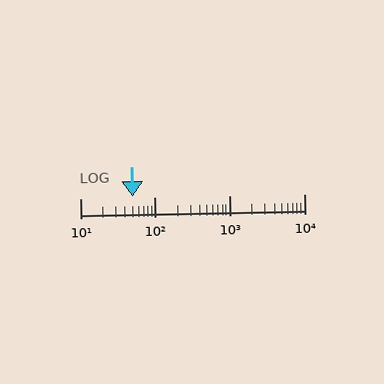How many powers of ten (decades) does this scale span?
The scale spans 3 decades, from 10 to 10000.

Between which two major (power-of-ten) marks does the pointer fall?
The pointer is between 10 and 100.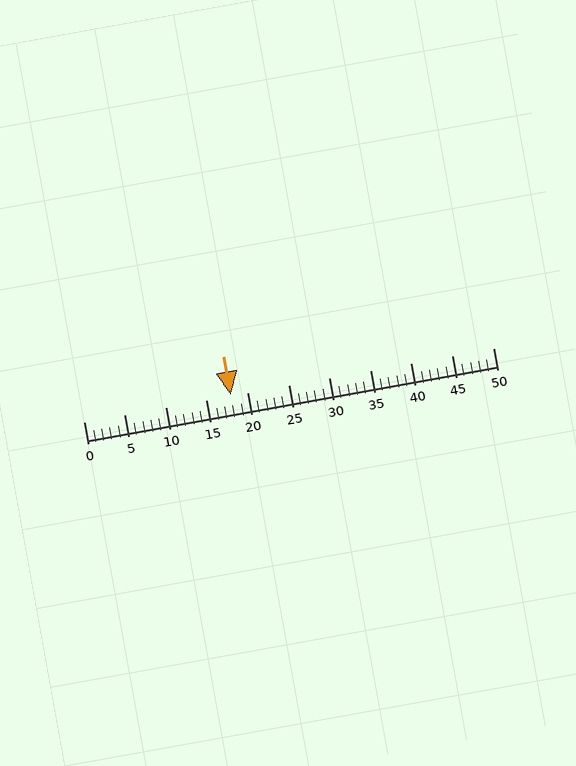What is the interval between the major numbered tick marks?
The major tick marks are spaced 5 units apart.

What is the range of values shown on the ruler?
The ruler shows values from 0 to 50.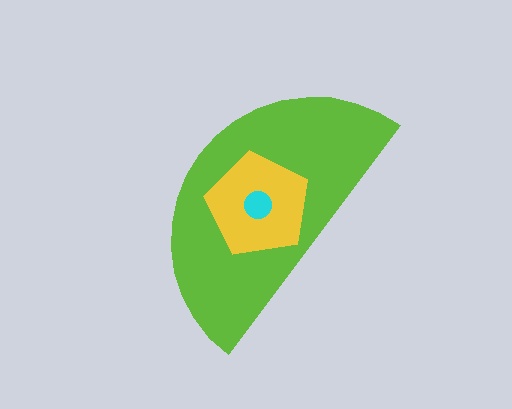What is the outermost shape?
The lime semicircle.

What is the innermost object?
The cyan circle.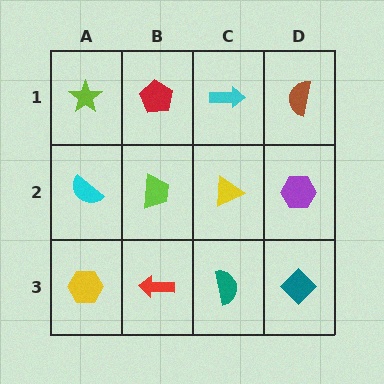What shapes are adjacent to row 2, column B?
A red pentagon (row 1, column B), a red arrow (row 3, column B), a cyan semicircle (row 2, column A), a yellow triangle (row 2, column C).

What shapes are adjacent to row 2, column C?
A cyan arrow (row 1, column C), a teal semicircle (row 3, column C), a lime trapezoid (row 2, column B), a purple hexagon (row 2, column D).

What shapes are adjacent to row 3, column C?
A yellow triangle (row 2, column C), a red arrow (row 3, column B), a teal diamond (row 3, column D).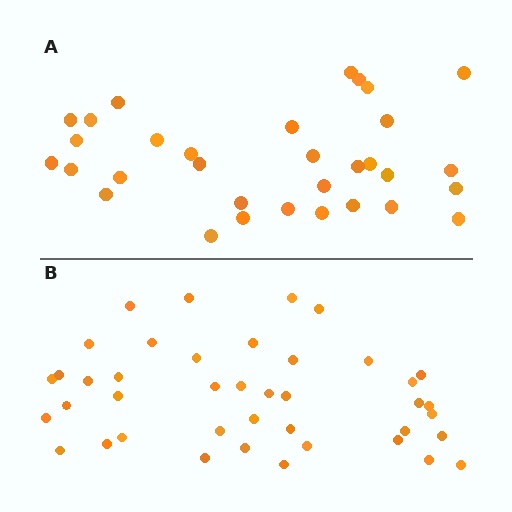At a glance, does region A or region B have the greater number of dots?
Region B (the bottom region) has more dots.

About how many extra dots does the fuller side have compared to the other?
Region B has roughly 8 or so more dots than region A.